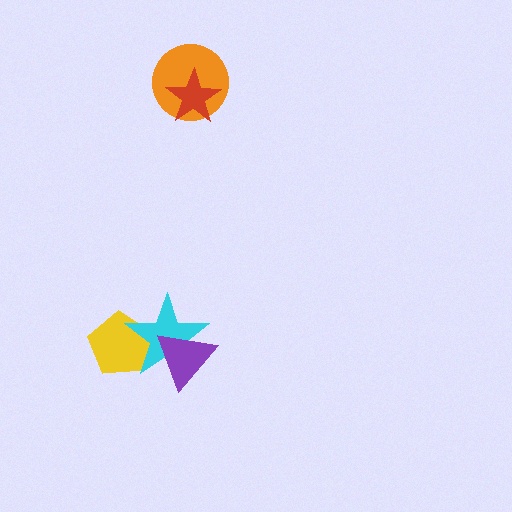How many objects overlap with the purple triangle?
1 object overlaps with the purple triangle.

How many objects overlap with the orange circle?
1 object overlaps with the orange circle.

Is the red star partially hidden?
No, no other shape covers it.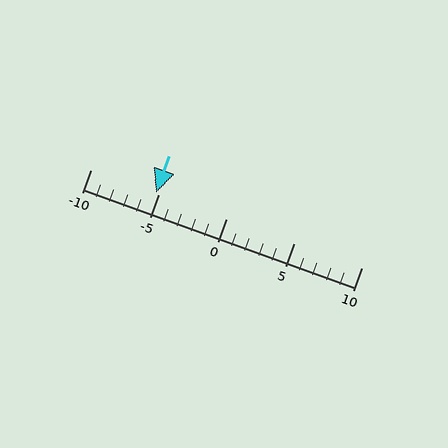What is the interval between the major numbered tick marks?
The major tick marks are spaced 5 units apart.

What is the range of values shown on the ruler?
The ruler shows values from -10 to 10.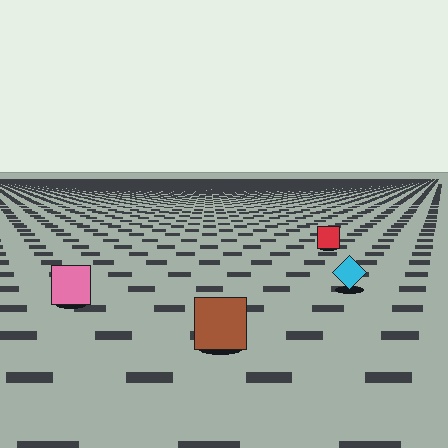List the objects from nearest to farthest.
From nearest to farthest: the brown square, the pink square, the cyan diamond, the red square.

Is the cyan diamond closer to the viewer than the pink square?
No. The pink square is closer — you can tell from the texture gradient: the ground texture is coarser near it.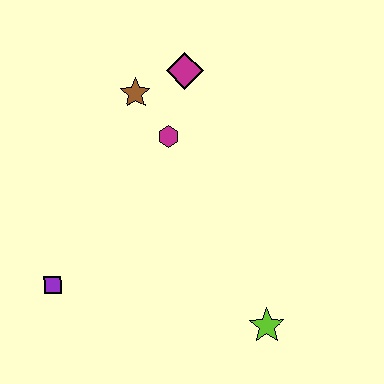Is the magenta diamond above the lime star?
Yes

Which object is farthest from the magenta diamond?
The lime star is farthest from the magenta diamond.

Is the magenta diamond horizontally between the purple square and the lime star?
Yes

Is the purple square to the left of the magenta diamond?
Yes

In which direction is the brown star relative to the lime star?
The brown star is above the lime star.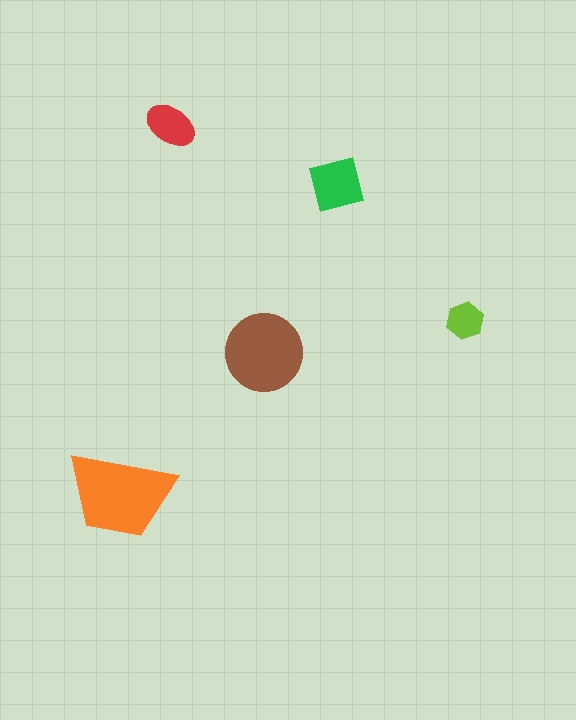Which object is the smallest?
The lime hexagon.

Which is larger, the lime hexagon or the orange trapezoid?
The orange trapezoid.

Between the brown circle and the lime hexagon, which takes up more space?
The brown circle.